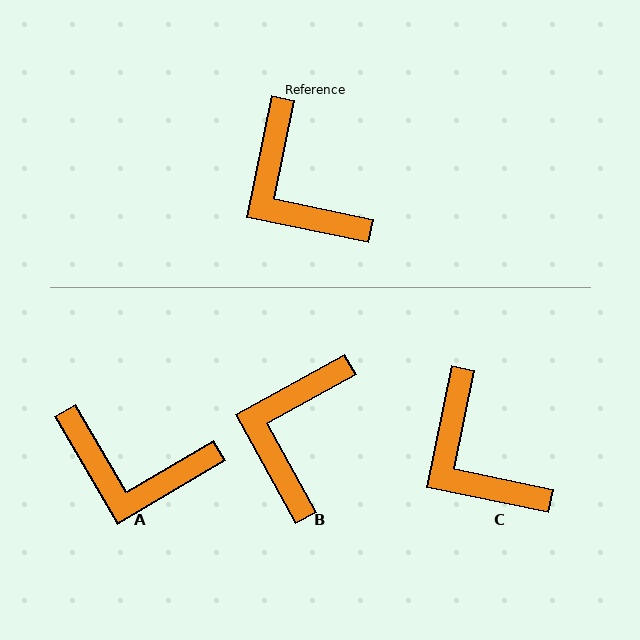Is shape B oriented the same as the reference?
No, it is off by about 50 degrees.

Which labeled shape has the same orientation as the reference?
C.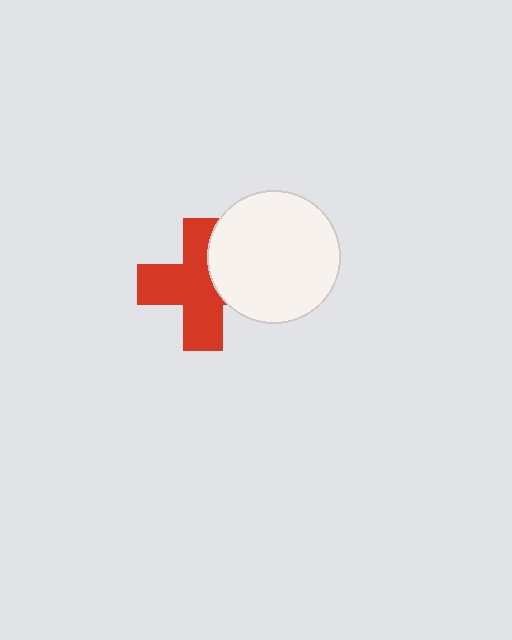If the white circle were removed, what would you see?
You would see the complete red cross.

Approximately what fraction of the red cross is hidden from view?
Roughly 31% of the red cross is hidden behind the white circle.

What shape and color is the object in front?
The object in front is a white circle.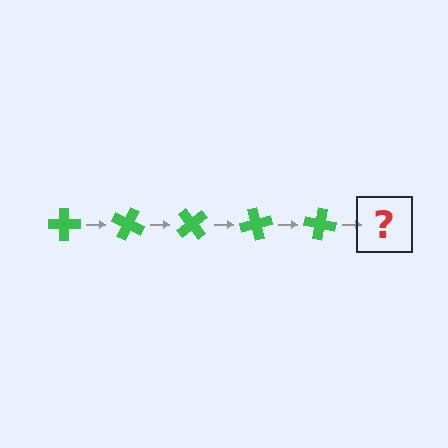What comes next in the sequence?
The next element should be a green cross rotated 125 degrees.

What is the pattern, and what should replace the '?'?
The pattern is that the cross rotates 25 degrees each step. The '?' should be a green cross rotated 125 degrees.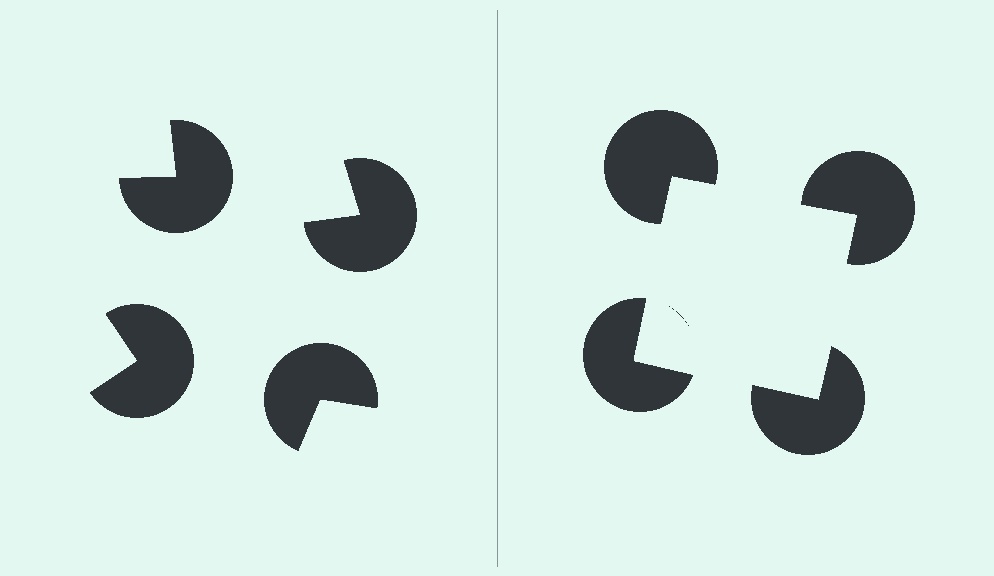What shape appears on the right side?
An illusory square.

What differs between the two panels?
The pac-man discs are positioned identically on both sides; only the wedge orientations differ. On the right they align to a square; on the left they are misaligned.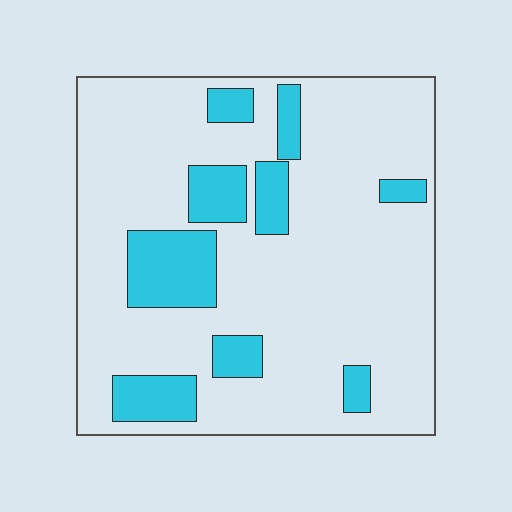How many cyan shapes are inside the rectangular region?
9.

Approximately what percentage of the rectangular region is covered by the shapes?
Approximately 20%.